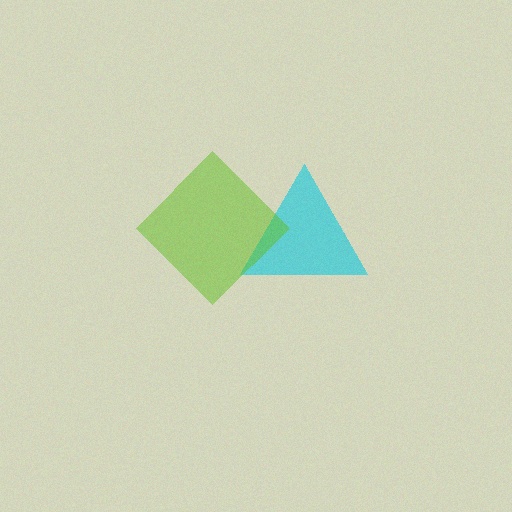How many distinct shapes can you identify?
There are 2 distinct shapes: a cyan triangle, a lime diamond.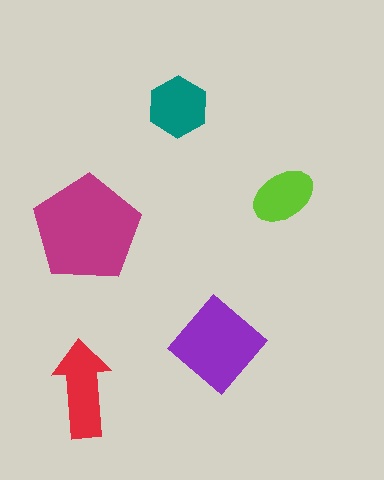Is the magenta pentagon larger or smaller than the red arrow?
Larger.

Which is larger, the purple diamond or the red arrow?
The purple diamond.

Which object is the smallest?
The lime ellipse.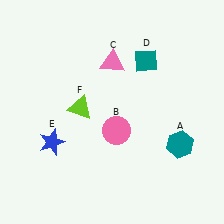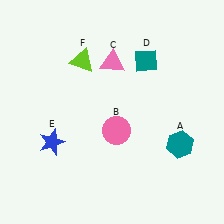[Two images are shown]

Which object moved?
The lime triangle (F) moved up.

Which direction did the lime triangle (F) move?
The lime triangle (F) moved up.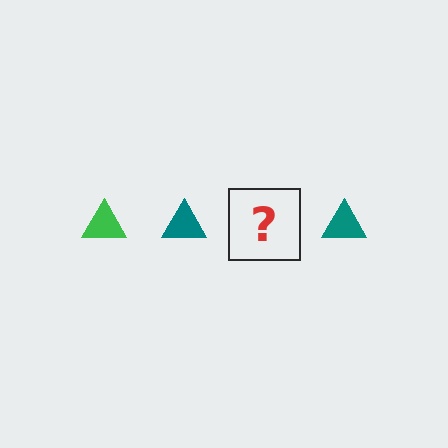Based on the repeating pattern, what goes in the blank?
The blank should be a green triangle.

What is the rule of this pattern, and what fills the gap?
The rule is that the pattern cycles through green, teal triangles. The gap should be filled with a green triangle.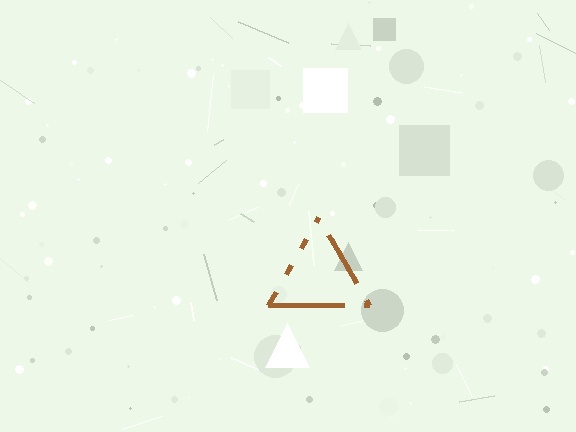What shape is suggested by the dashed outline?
The dashed outline suggests a triangle.